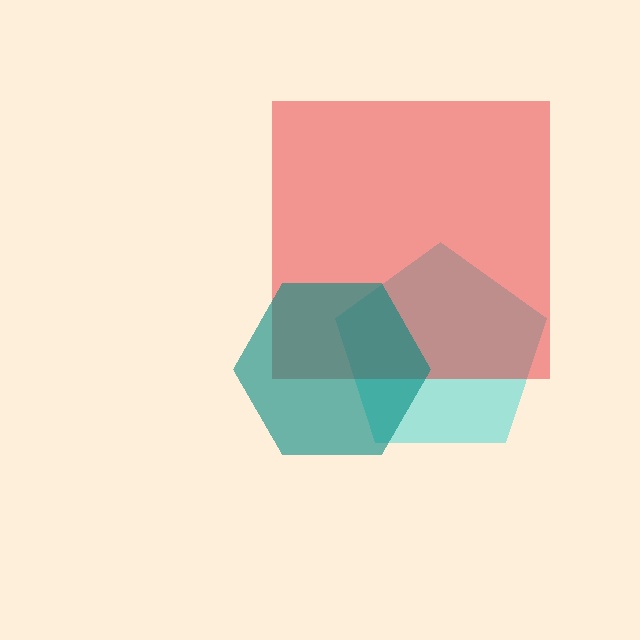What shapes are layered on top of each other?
The layered shapes are: a cyan pentagon, a red square, a teal hexagon.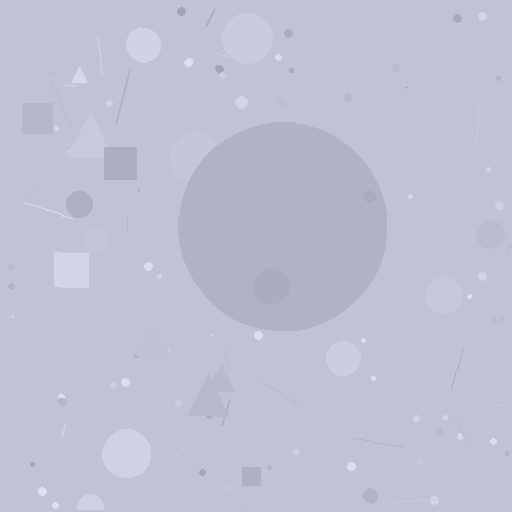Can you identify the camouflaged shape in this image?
The camouflaged shape is a circle.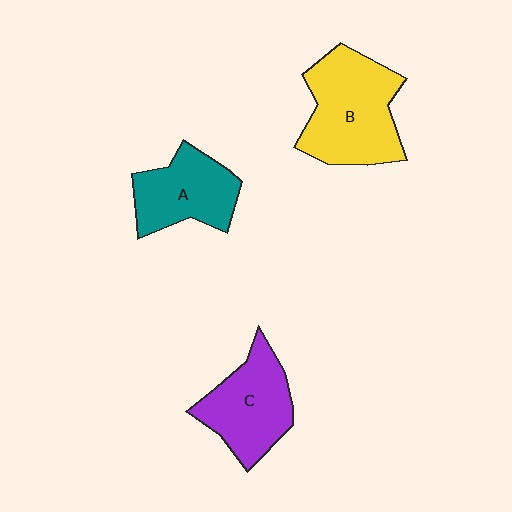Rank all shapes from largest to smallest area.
From largest to smallest: B (yellow), C (purple), A (teal).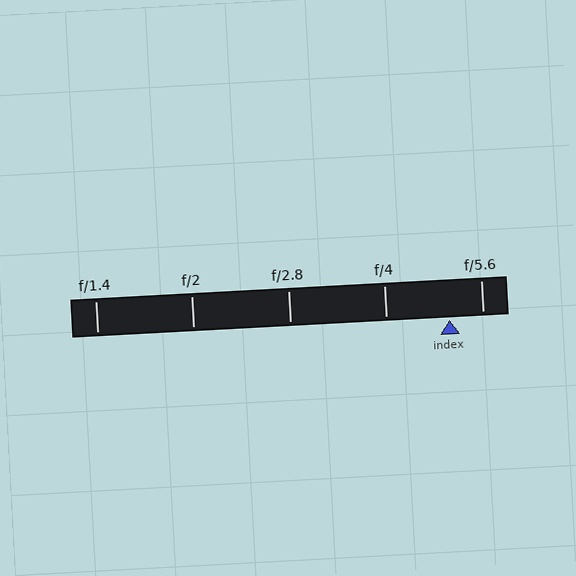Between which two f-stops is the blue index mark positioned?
The index mark is between f/4 and f/5.6.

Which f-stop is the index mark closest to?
The index mark is closest to f/5.6.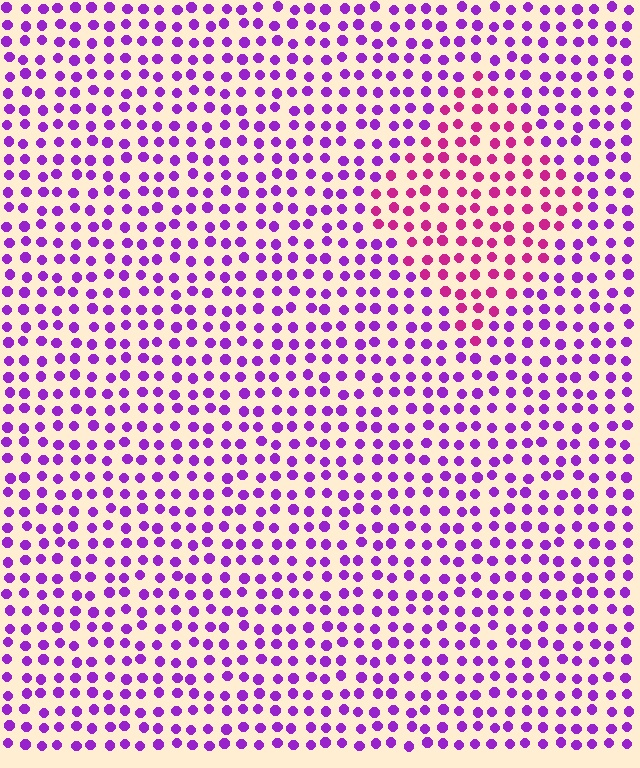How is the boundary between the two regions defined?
The boundary is defined purely by a slight shift in hue (about 40 degrees). Spacing, size, and orientation are identical on both sides.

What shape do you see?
I see a diamond.